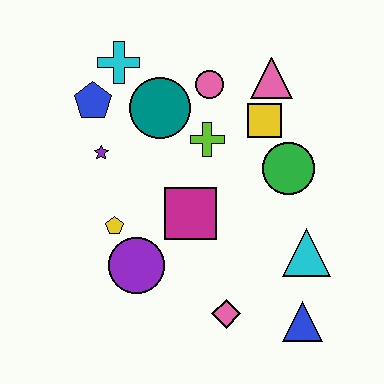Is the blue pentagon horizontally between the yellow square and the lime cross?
No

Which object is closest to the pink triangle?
The yellow square is closest to the pink triangle.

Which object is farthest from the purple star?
The blue triangle is farthest from the purple star.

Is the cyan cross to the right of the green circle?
No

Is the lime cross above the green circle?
Yes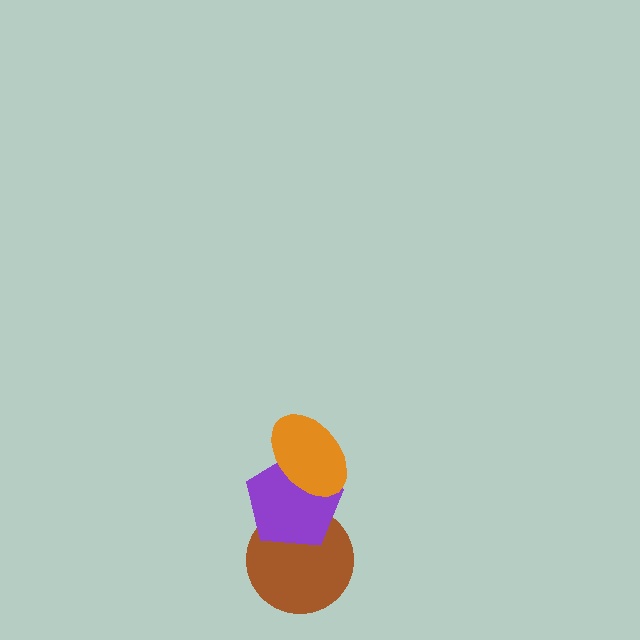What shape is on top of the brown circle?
The purple pentagon is on top of the brown circle.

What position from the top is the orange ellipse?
The orange ellipse is 1st from the top.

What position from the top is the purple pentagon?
The purple pentagon is 2nd from the top.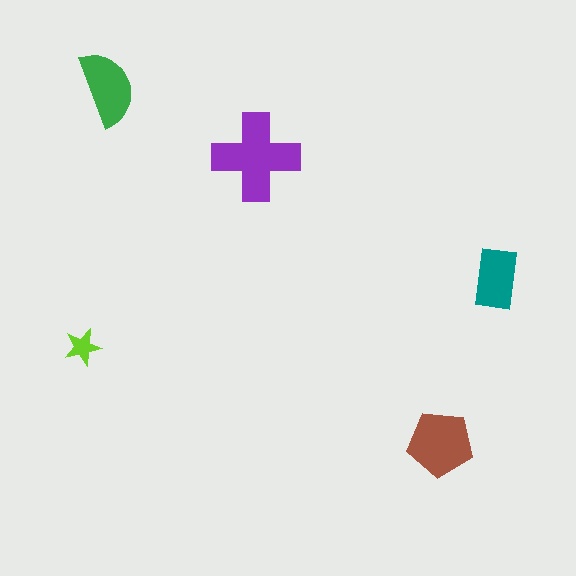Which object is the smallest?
The lime star.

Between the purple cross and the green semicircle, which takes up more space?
The purple cross.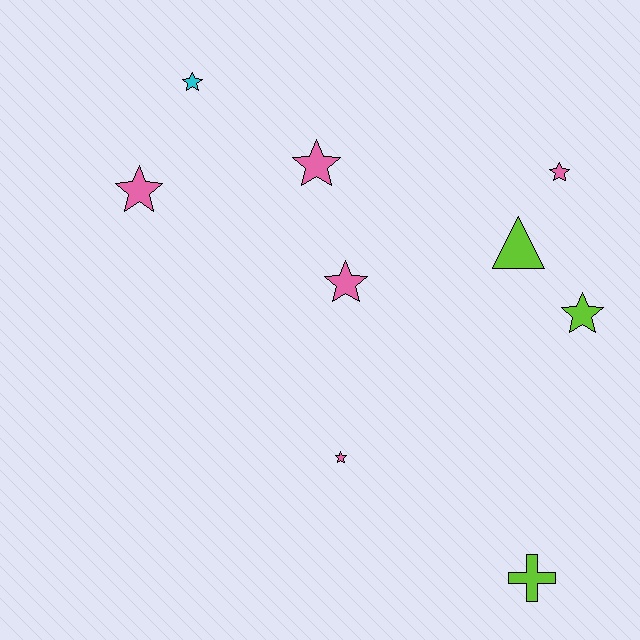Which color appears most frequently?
Pink, with 5 objects.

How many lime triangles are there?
There is 1 lime triangle.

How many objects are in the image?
There are 9 objects.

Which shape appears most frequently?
Star, with 7 objects.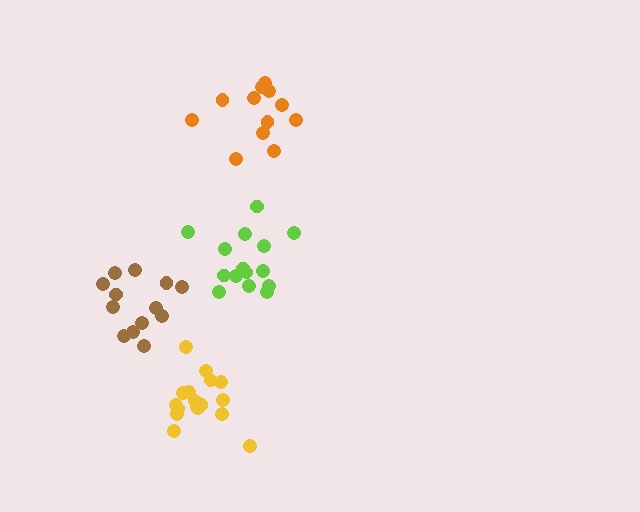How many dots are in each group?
Group 1: 13 dots, Group 2: 17 dots, Group 3: 15 dots, Group 4: 12 dots (57 total).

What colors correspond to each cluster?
The clusters are colored: brown, yellow, lime, orange.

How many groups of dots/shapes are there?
There are 4 groups.